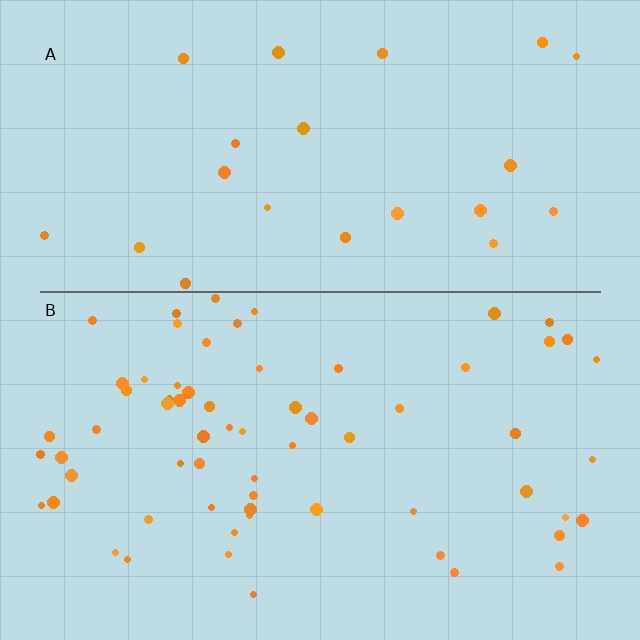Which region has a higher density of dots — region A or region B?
B (the bottom).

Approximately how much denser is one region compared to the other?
Approximately 2.8× — region B over region A.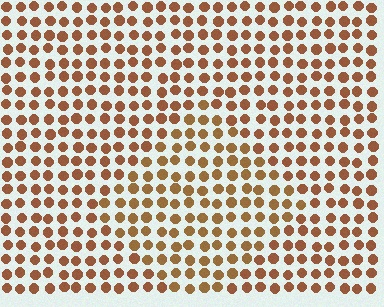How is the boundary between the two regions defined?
The boundary is defined purely by a slight shift in hue (about 14 degrees). Spacing, size, and orientation are identical on both sides.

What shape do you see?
I see a diamond.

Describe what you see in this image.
The image is filled with small brown elements in a uniform arrangement. A diamond-shaped region is visible where the elements are tinted to a slightly different hue, forming a subtle color boundary.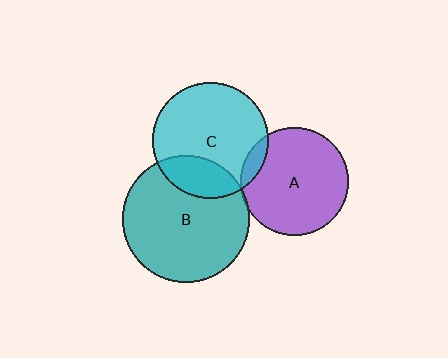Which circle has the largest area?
Circle B (teal).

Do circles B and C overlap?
Yes.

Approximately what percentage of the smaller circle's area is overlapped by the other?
Approximately 25%.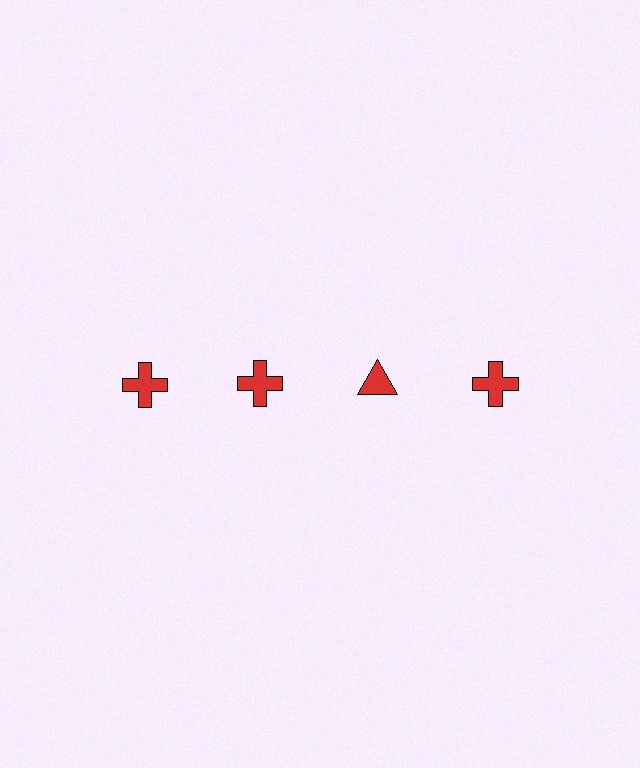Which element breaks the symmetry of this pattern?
The red triangle in the top row, center column breaks the symmetry. All other shapes are red crosses.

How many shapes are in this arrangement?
There are 4 shapes arranged in a grid pattern.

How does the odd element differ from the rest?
It has a different shape: triangle instead of cross.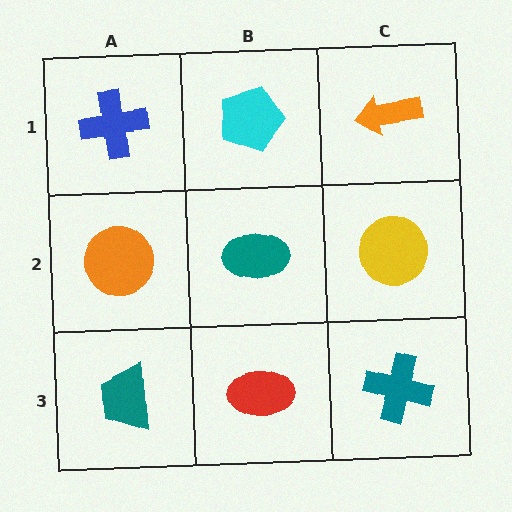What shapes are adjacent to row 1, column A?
An orange circle (row 2, column A), a cyan pentagon (row 1, column B).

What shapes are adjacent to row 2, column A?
A blue cross (row 1, column A), a teal trapezoid (row 3, column A), a teal ellipse (row 2, column B).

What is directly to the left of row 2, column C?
A teal ellipse.